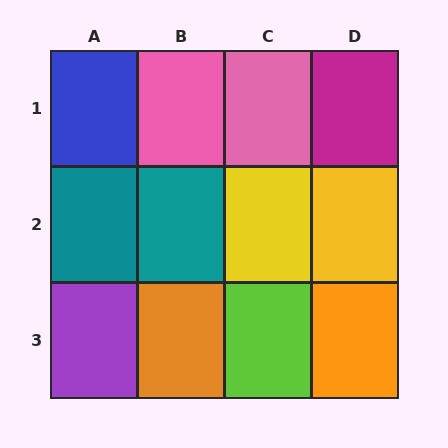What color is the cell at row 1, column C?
Pink.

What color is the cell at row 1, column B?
Pink.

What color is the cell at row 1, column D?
Magenta.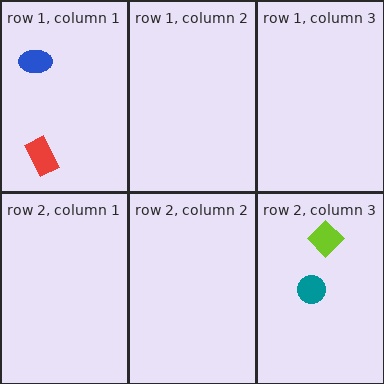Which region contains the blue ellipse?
The row 1, column 1 region.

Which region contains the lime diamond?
The row 2, column 3 region.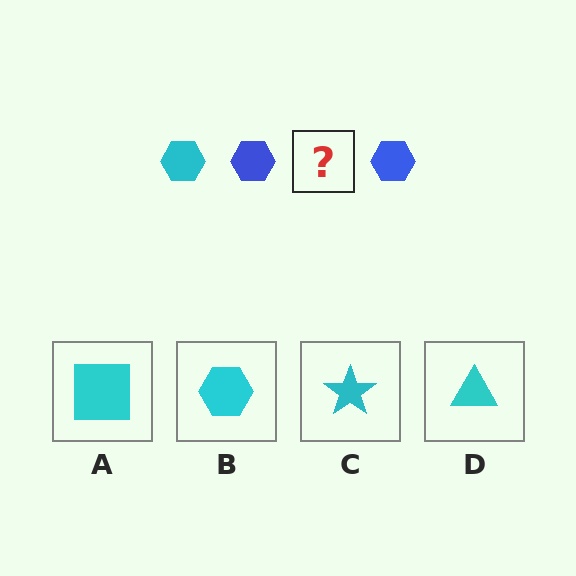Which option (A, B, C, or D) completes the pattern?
B.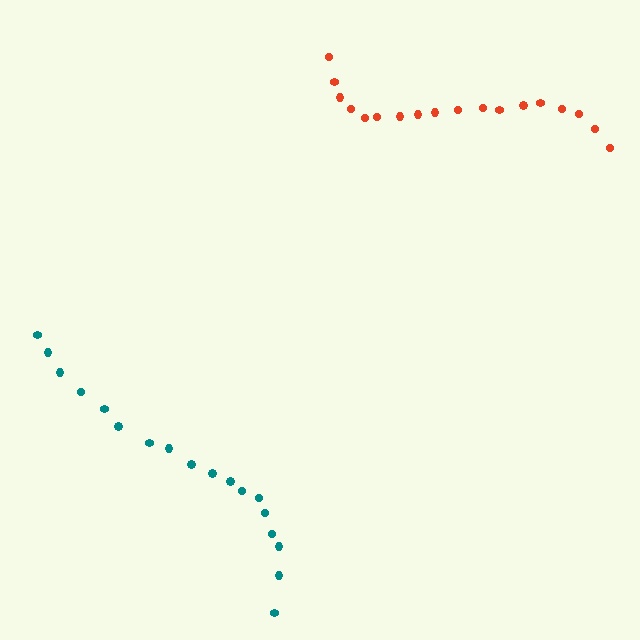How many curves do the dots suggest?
There are 2 distinct paths.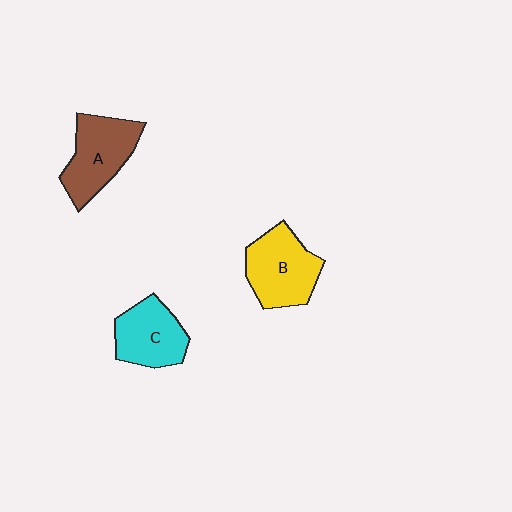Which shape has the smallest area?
Shape C (cyan).